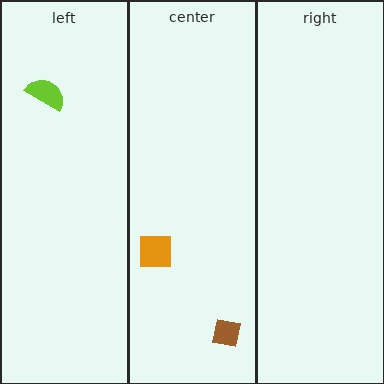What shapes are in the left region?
The lime semicircle.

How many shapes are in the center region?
2.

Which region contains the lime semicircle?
The left region.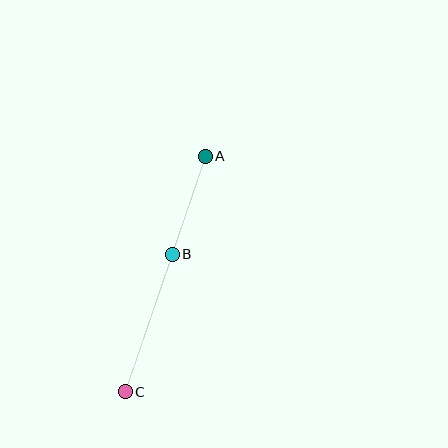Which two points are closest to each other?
Points A and B are closest to each other.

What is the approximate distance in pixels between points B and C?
The distance between B and C is approximately 146 pixels.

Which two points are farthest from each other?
Points A and C are farthest from each other.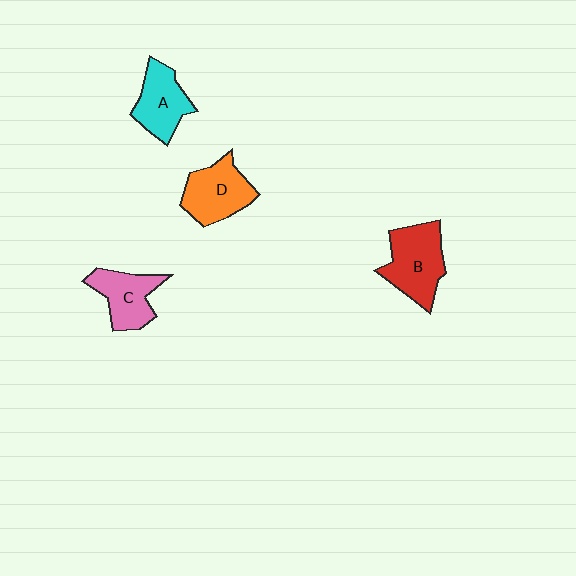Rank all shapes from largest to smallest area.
From largest to smallest: B (red), D (orange), A (cyan), C (pink).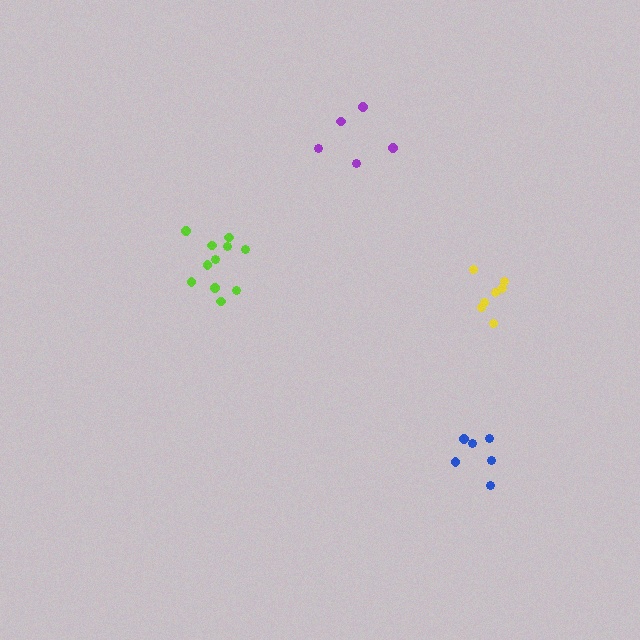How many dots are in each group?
Group 1: 5 dots, Group 2: 11 dots, Group 3: 7 dots, Group 4: 6 dots (29 total).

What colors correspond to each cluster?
The clusters are colored: purple, lime, yellow, blue.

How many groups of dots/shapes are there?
There are 4 groups.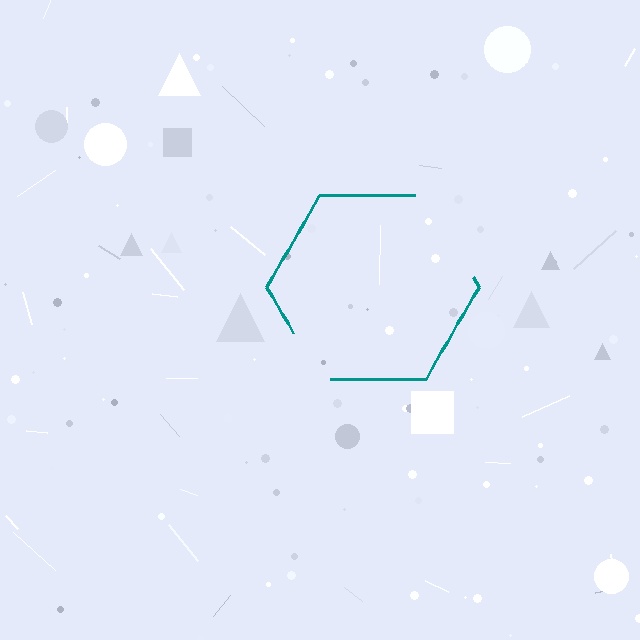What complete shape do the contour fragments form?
The contour fragments form a hexagon.